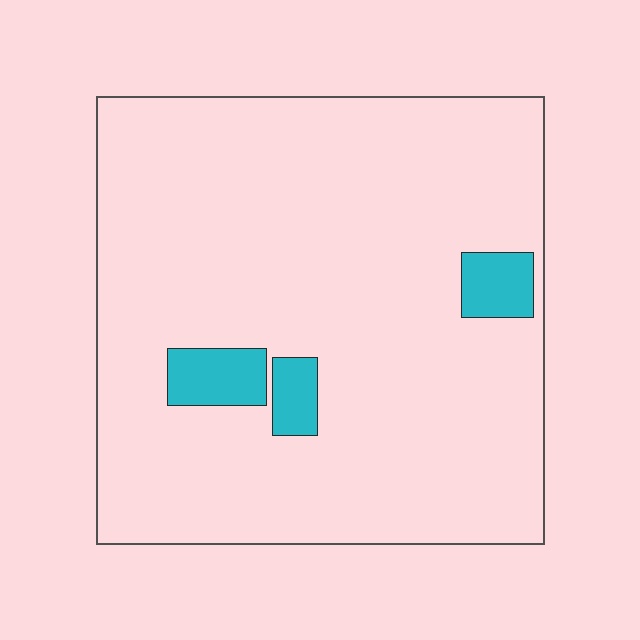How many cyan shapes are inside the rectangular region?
3.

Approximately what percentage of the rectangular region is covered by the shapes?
Approximately 5%.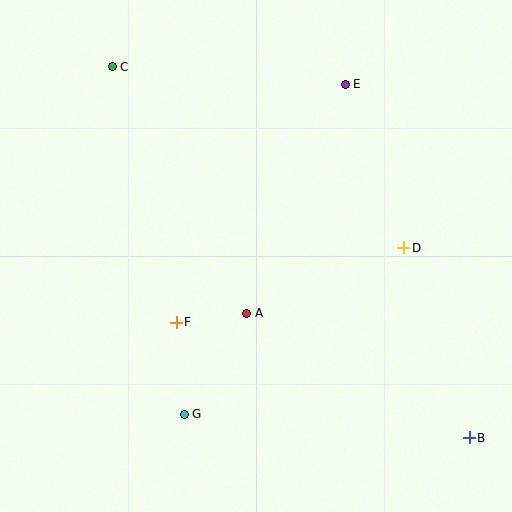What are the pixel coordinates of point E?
Point E is at (345, 84).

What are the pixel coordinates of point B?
Point B is at (469, 438).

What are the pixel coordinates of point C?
Point C is at (112, 67).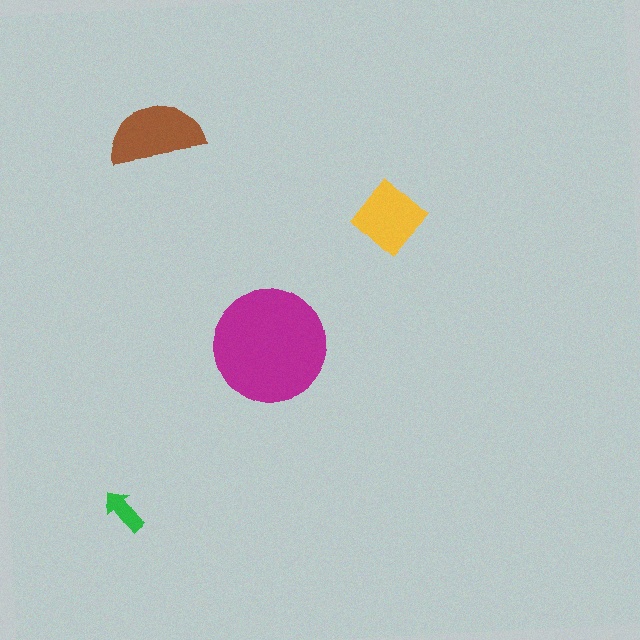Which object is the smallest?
The green arrow.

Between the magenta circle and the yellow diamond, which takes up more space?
The magenta circle.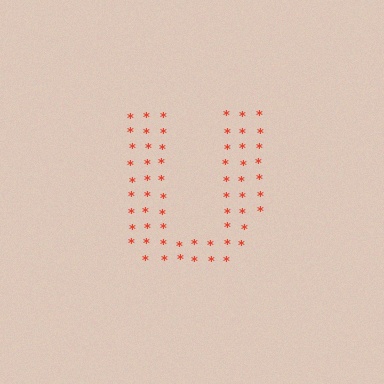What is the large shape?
The large shape is the letter U.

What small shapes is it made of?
It is made of small asterisks.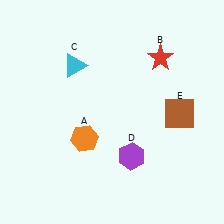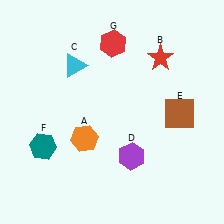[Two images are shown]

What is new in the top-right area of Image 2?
A red hexagon (G) was added in the top-right area of Image 2.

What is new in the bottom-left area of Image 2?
A teal hexagon (F) was added in the bottom-left area of Image 2.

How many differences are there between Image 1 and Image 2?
There are 2 differences between the two images.